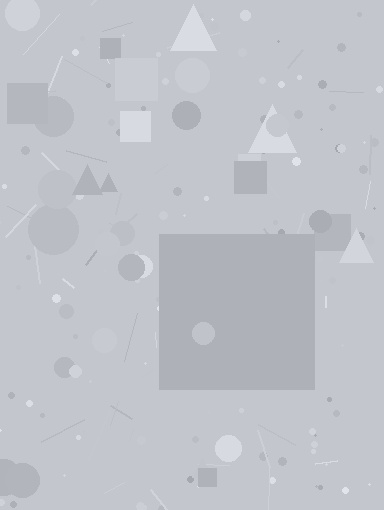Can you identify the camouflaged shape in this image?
The camouflaged shape is a square.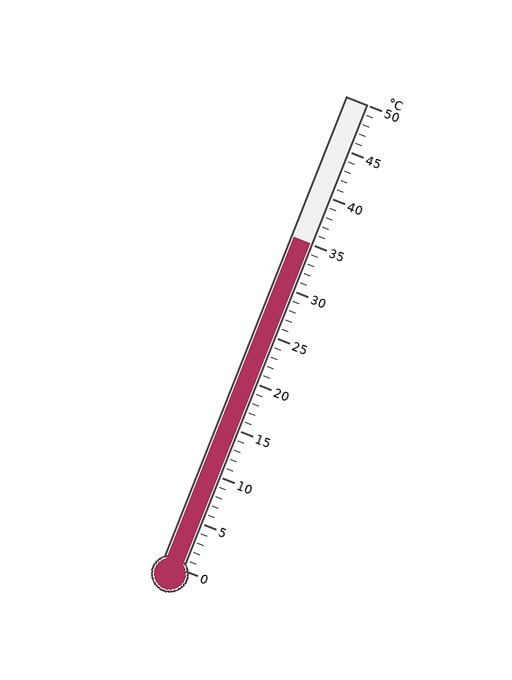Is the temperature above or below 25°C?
The temperature is above 25°C.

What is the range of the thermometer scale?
The thermometer scale ranges from 0°C to 50°C.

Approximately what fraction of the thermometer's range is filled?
The thermometer is filled to approximately 70% of its range.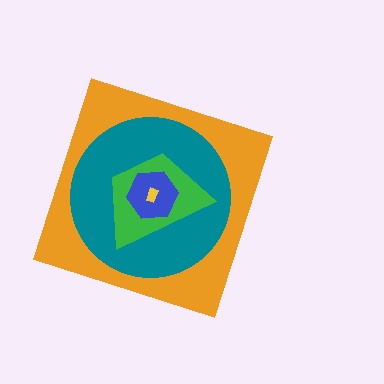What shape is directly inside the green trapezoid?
The blue hexagon.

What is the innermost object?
The yellow rectangle.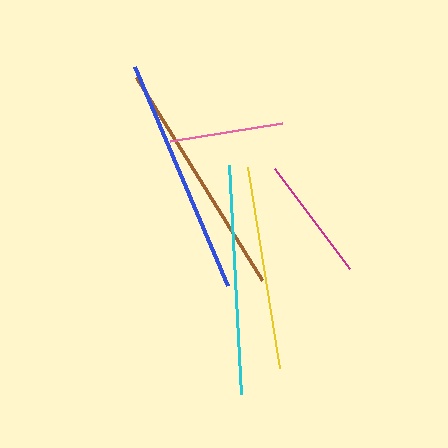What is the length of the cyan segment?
The cyan segment is approximately 229 pixels long.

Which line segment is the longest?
The brown line is the longest at approximately 239 pixels.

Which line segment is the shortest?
The pink line is the shortest at approximately 114 pixels.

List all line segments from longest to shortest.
From longest to shortest: brown, blue, cyan, yellow, magenta, pink.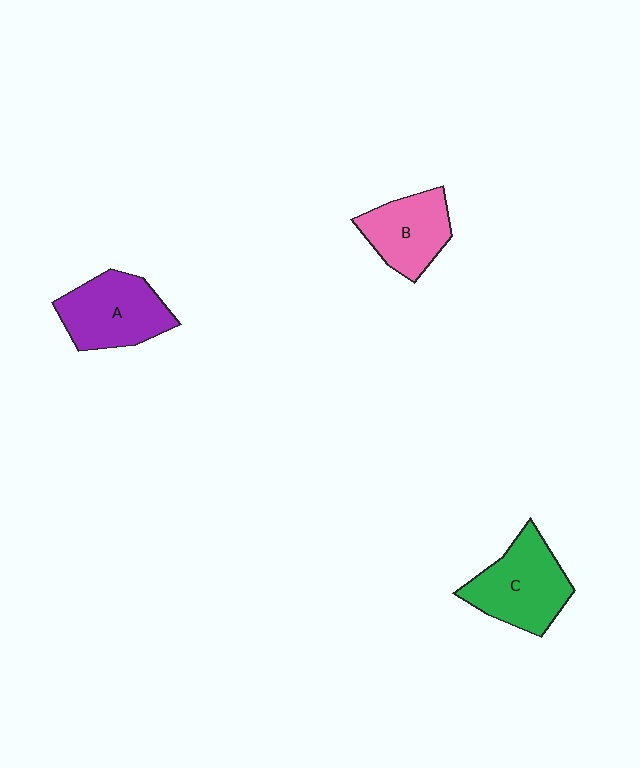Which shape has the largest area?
Shape C (green).